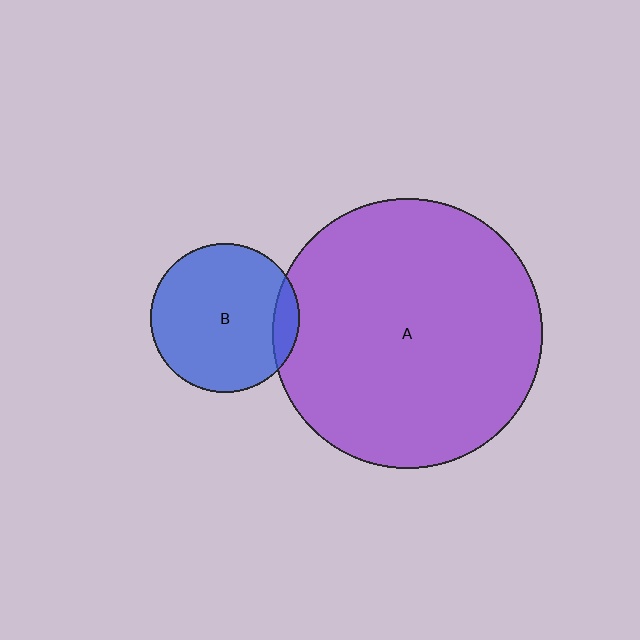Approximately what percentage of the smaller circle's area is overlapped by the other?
Approximately 10%.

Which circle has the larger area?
Circle A (purple).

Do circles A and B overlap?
Yes.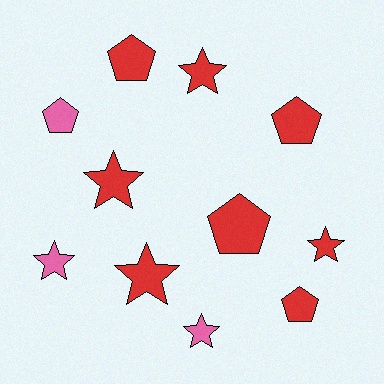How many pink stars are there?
There are 2 pink stars.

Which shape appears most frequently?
Star, with 6 objects.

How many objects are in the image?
There are 11 objects.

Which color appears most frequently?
Red, with 8 objects.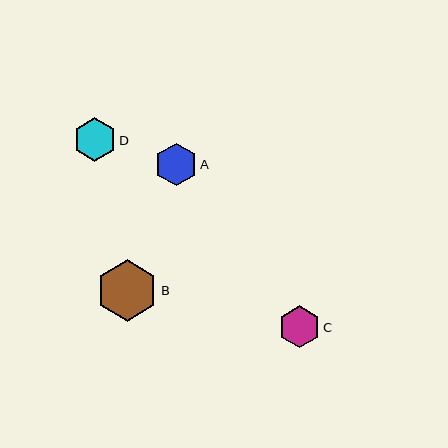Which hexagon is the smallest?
Hexagon C is the smallest with a size of approximately 42 pixels.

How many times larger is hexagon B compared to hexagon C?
Hexagon B is approximately 1.5 times the size of hexagon C.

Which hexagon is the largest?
Hexagon B is the largest with a size of approximately 61 pixels.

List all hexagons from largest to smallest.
From largest to smallest: B, D, A, C.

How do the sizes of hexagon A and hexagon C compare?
Hexagon A and hexagon C are approximately the same size.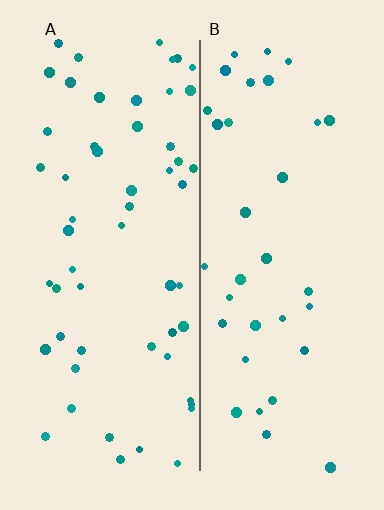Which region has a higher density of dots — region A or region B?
A (the left).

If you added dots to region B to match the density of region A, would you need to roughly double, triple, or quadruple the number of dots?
Approximately double.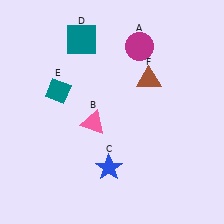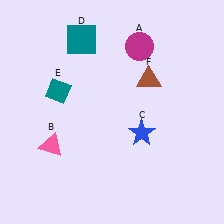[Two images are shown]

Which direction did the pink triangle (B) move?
The pink triangle (B) moved left.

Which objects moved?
The objects that moved are: the pink triangle (B), the blue star (C).